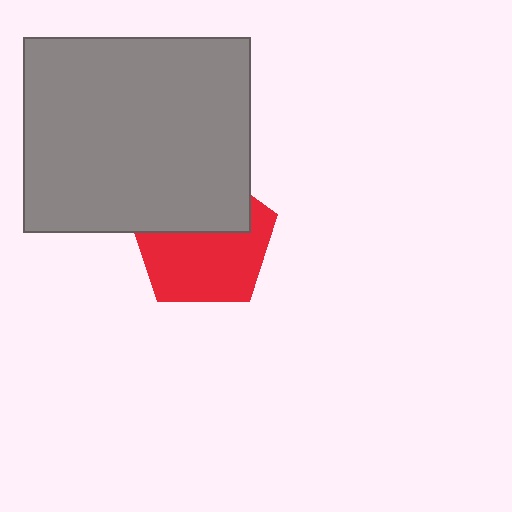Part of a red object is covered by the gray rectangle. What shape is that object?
It is a pentagon.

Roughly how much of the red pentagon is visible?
About half of it is visible (roughly 58%).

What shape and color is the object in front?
The object in front is a gray rectangle.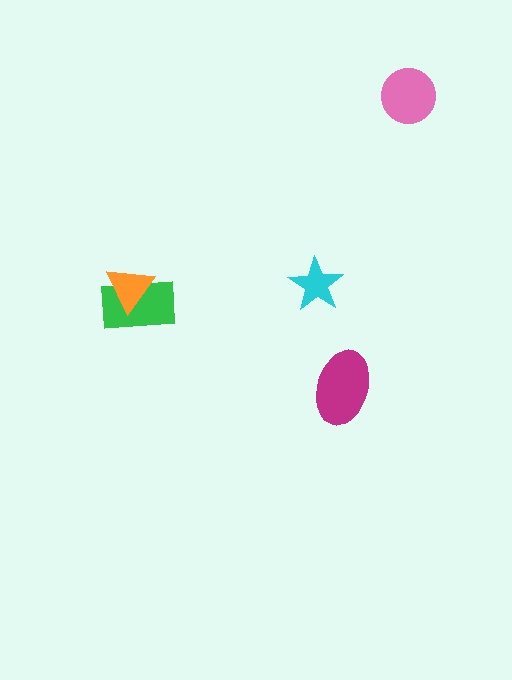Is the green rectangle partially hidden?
Yes, it is partially covered by another shape.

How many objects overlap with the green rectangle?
1 object overlaps with the green rectangle.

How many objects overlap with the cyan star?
0 objects overlap with the cyan star.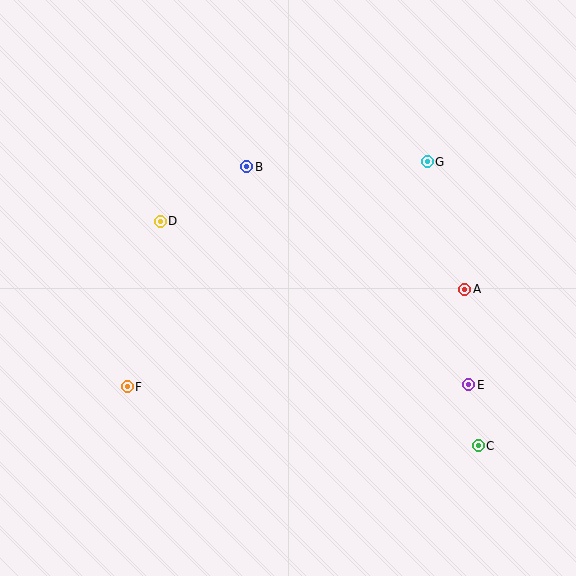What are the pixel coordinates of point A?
Point A is at (465, 289).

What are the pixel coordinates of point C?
Point C is at (478, 446).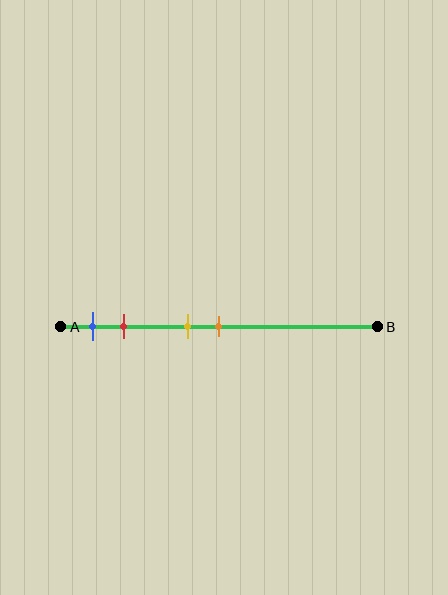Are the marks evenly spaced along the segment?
No, the marks are not evenly spaced.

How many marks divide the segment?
There are 4 marks dividing the segment.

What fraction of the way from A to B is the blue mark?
The blue mark is approximately 10% (0.1) of the way from A to B.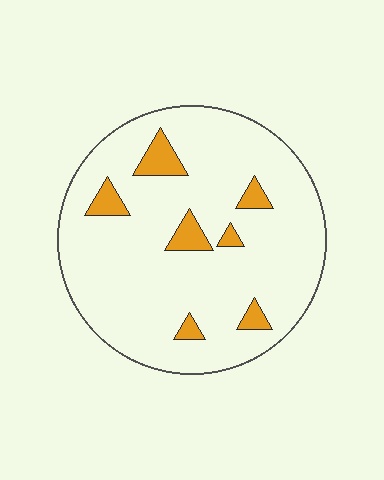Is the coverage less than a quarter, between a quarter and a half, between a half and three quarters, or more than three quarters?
Less than a quarter.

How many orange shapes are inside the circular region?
7.